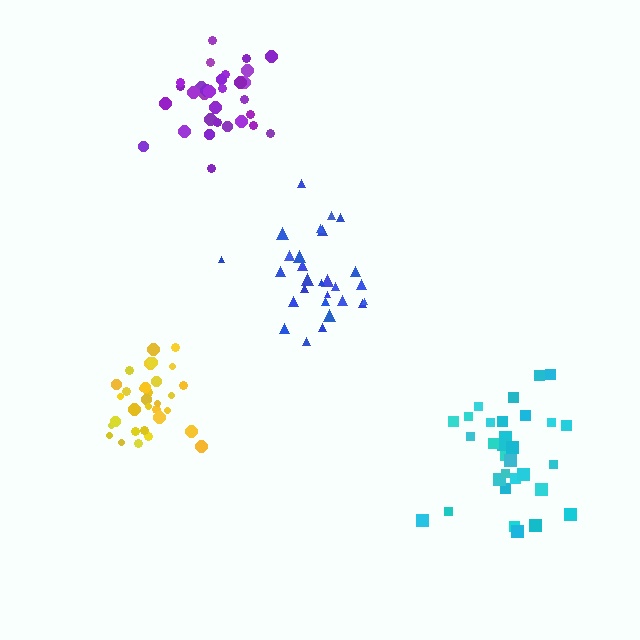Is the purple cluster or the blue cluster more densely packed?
Purple.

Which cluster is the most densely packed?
Purple.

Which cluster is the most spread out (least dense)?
Cyan.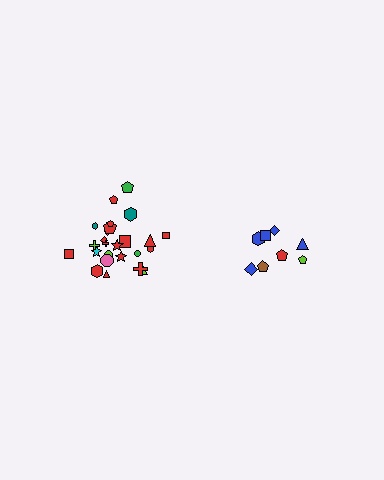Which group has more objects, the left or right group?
The left group.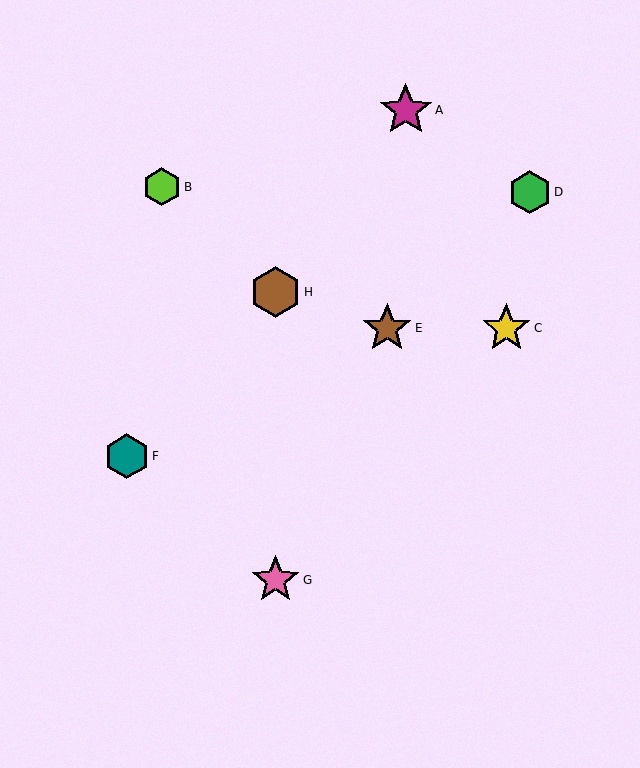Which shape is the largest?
The magenta star (labeled A) is the largest.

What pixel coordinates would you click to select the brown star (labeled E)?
Click at (387, 328) to select the brown star E.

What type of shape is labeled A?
Shape A is a magenta star.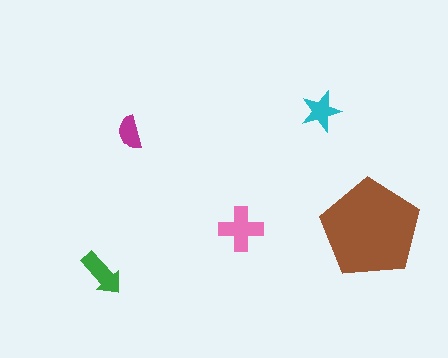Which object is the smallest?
The magenta semicircle.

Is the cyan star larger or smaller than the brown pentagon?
Smaller.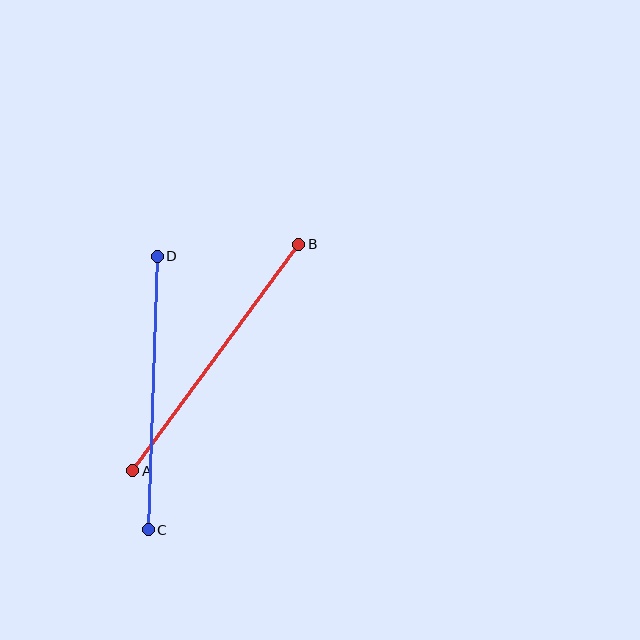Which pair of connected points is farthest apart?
Points A and B are farthest apart.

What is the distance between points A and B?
The distance is approximately 281 pixels.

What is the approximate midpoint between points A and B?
The midpoint is at approximately (216, 357) pixels.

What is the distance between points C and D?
The distance is approximately 274 pixels.